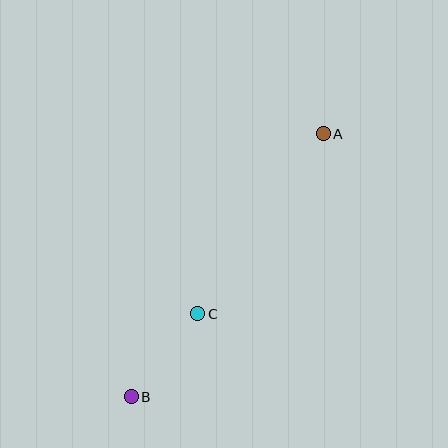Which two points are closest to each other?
Points B and C are closest to each other.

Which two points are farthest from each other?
Points A and B are farthest from each other.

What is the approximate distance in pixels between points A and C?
The distance between A and C is approximately 220 pixels.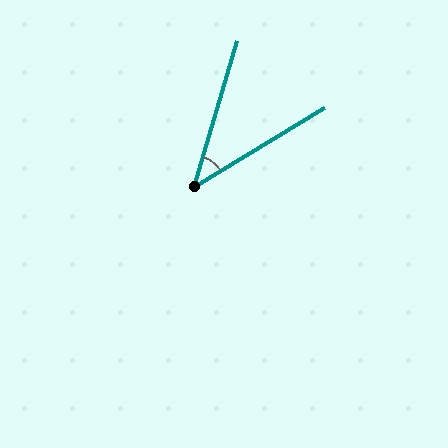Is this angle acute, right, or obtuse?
It is acute.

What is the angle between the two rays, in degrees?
Approximately 42 degrees.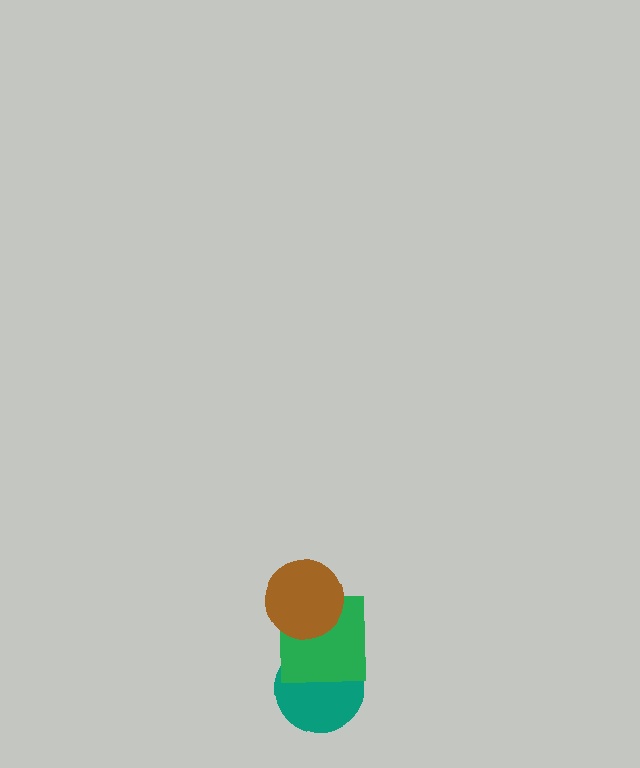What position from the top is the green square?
The green square is 2nd from the top.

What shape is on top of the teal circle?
The green square is on top of the teal circle.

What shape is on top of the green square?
The brown circle is on top of the green square.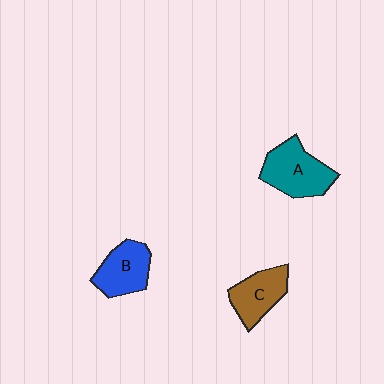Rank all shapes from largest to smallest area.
From largest to smallest: A (teal), B (blue), C (brown).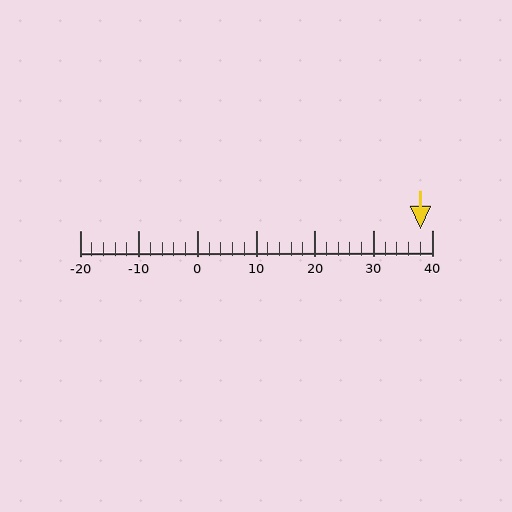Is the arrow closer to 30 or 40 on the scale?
The arrow is closer to 40.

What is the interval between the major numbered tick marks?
The major tick marks are spaced 10 units apart.